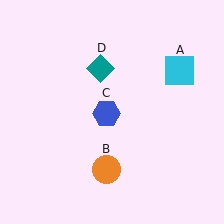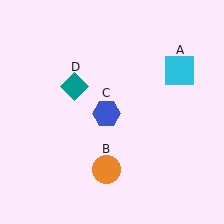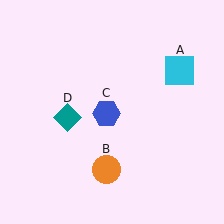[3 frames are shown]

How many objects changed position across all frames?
1 object changed position: teal diamond (object D).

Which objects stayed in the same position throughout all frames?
Cyan square (object A) and orange circle (object B) and blue hexagon (object C) remained stationary.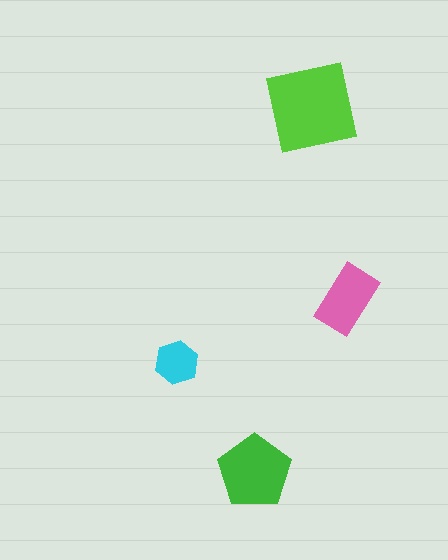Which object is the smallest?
The cyan hexagon.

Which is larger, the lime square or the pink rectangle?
The lime square.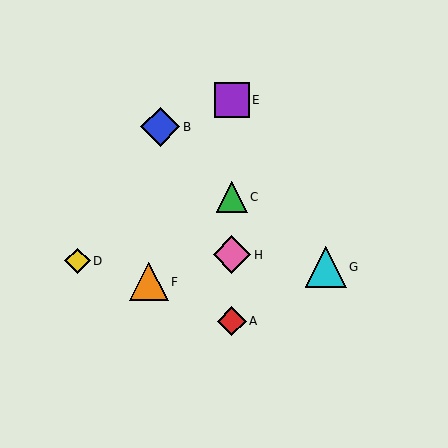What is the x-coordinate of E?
Object E is at x≈232.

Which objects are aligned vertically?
Objects A, C, E, H are aligned vertically.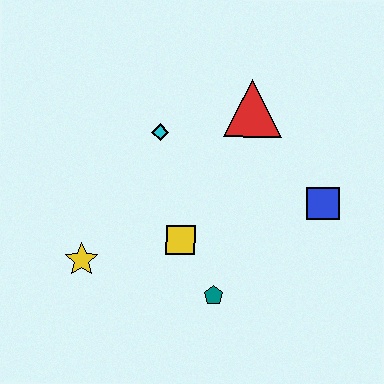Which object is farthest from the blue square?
The yellow star is farthest from the blue square.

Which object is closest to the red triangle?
The cyan diamond is closest to the red triangle.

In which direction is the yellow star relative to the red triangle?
The yellow star is to the left of the red triangle.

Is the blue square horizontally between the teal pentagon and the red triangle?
No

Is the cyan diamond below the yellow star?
No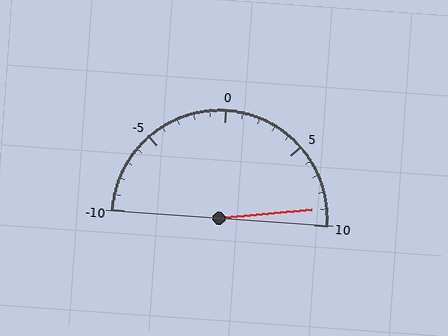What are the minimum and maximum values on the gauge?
The gauge ranges from -10 to 10.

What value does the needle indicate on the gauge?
The needle indicates approximately 9.